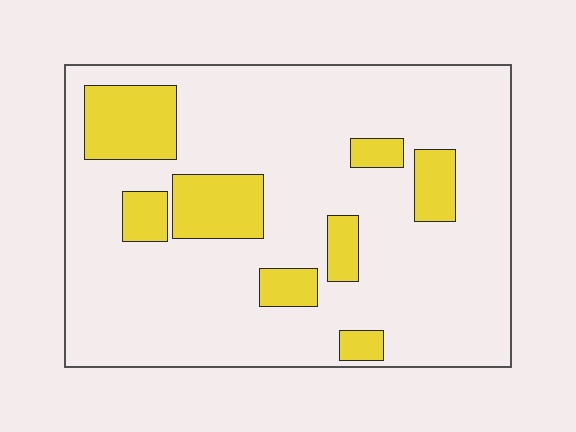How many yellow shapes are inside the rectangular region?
8.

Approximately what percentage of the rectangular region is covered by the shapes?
Approximately 20%.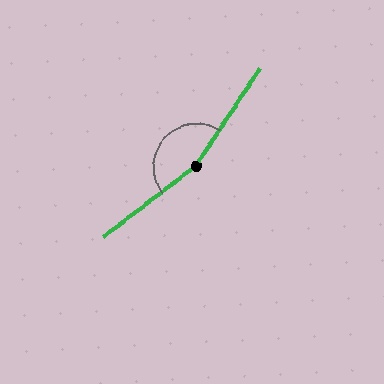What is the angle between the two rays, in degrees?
Approximately 161 degrees.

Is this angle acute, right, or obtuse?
It is obtuse.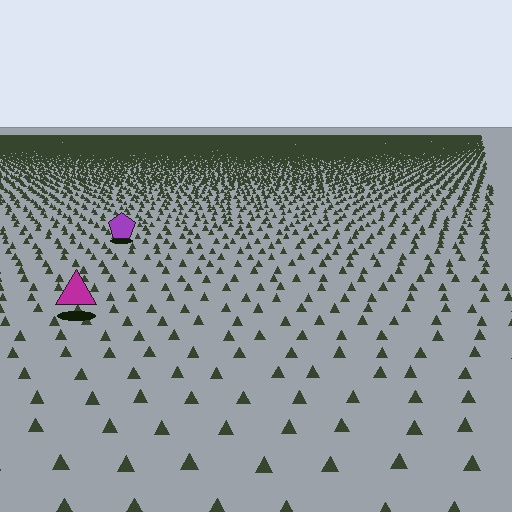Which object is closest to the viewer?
The magenta triangle is closest. The texture marks near it are larger and more spread out.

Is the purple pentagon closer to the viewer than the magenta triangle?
No. The magenta triangle is closer — you can tell from the texture gradient: the ground texture is coarser near it.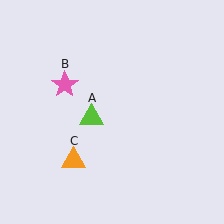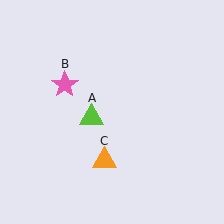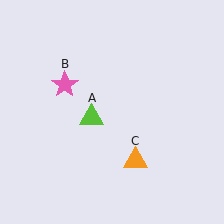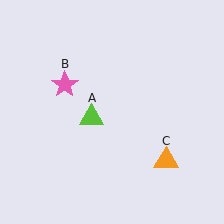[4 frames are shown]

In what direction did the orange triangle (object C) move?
The orange triangle (object C) moved right.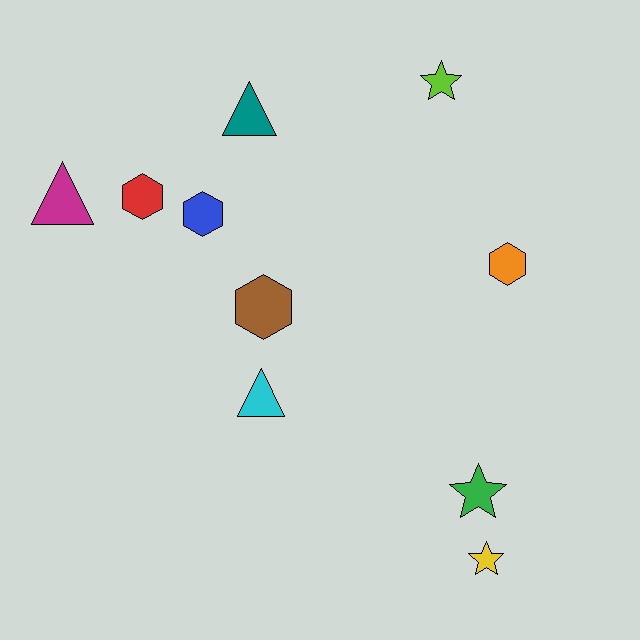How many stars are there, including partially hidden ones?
There are 3 stars.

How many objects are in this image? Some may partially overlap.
There are 10 objects.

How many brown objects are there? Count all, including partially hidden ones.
There is 1 brown object.